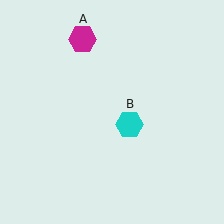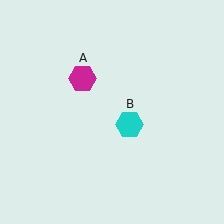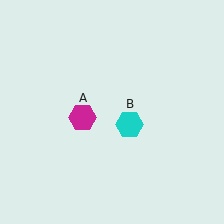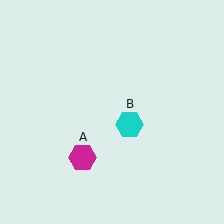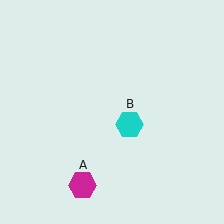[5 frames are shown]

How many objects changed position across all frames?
1 object changed position: magenta hexagon (object A).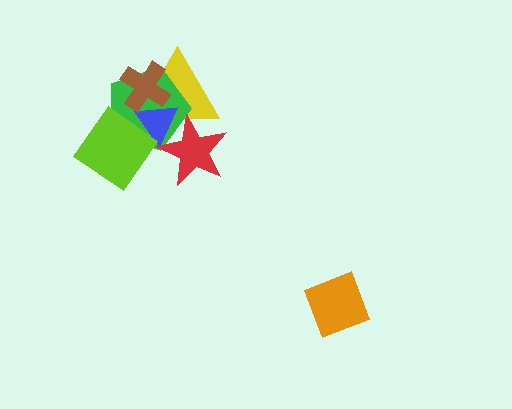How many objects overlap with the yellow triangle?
4 objects overlap with the yellow triangle.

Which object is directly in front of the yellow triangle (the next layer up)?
The green pentagon is directly in front of the yellow triangle.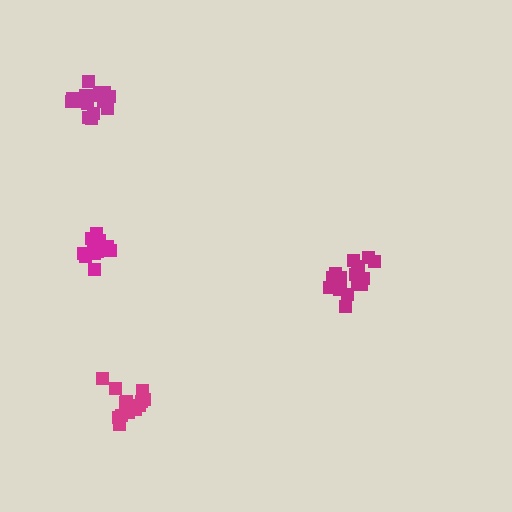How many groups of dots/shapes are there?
There are 4 groups.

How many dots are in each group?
Group 1: 14 dots, Group 2: 13 dots, Group 3: 16 dots, Group 4: 18 dots (61 total).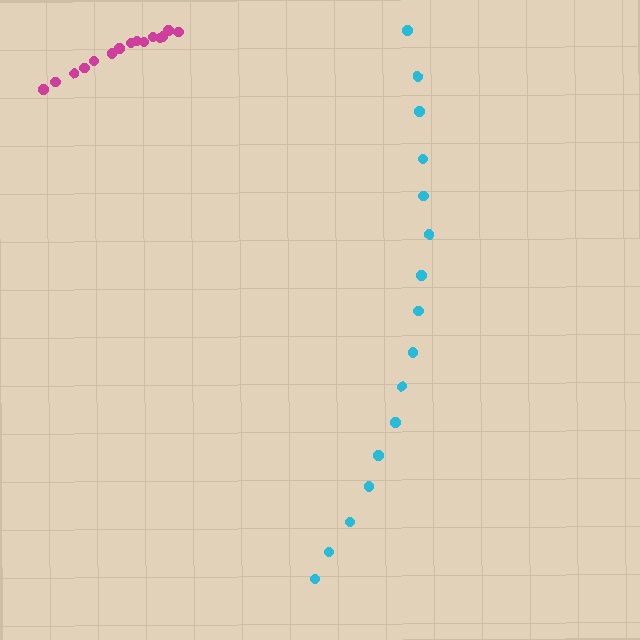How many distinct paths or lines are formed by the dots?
There are 2 distinct paths.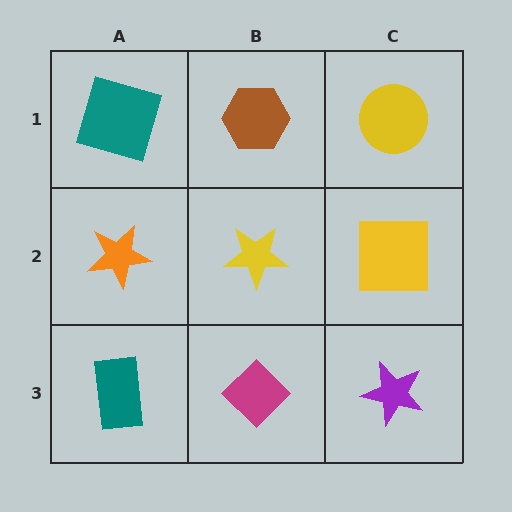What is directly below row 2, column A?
A teal rectangle.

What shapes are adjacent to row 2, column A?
A teal square (row 1, column A), a teal rectangle (row 3, column A), a yellow star (row 2, column B).